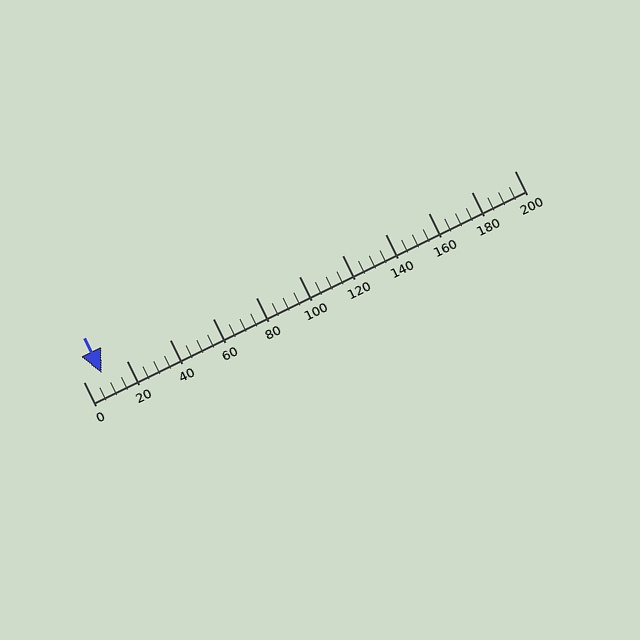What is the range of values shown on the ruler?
The ruler shows values from 0 to 200.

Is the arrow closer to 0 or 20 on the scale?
The arrow is closer to 0.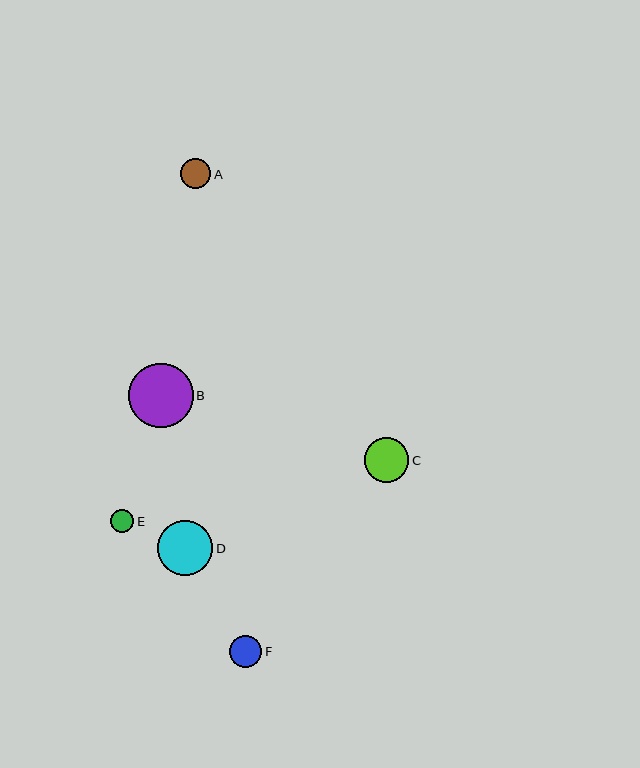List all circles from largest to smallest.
From largest to smallest: B, D, C, F, A, E.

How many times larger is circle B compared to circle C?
Circle B is approximately 1.5 times the size of circle C.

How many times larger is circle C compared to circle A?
Circle C is approximately 1.4 times the size of circle A.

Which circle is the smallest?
Circle E is the smallest with a size of approximately 23 pixels.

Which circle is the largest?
Circle B is the largest with a size of approximately 65 pixels.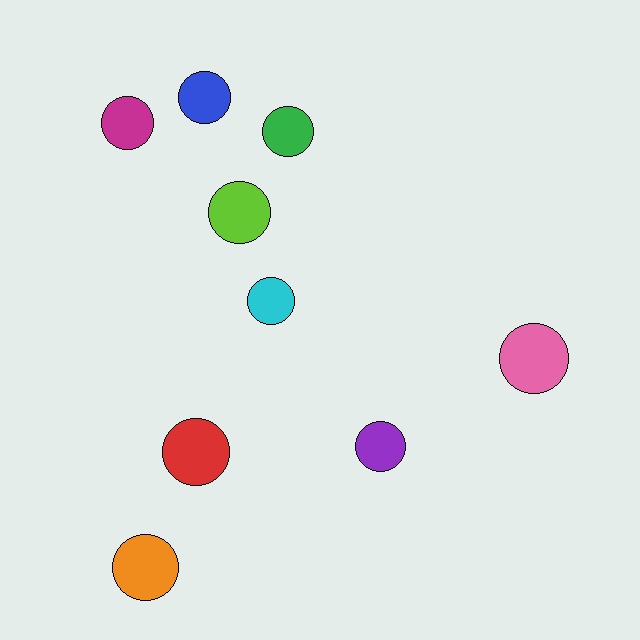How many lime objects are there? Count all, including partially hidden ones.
There is 1 lime object.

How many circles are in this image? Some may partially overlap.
There are 9 circles.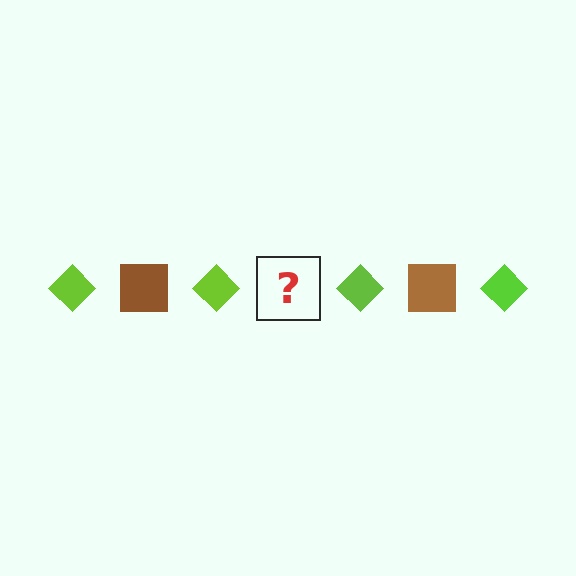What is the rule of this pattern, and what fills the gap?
The rule is that the pattern alternates between lime diamond and brown square. The gap should be filled with a brown square.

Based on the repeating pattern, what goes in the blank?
The blank should be a brown square.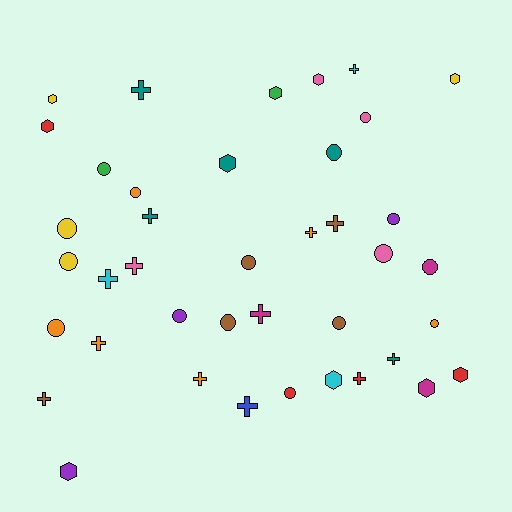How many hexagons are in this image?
There are 10 hexagons.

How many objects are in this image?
There are 40 objects.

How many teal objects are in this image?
There are 5 teal objects.